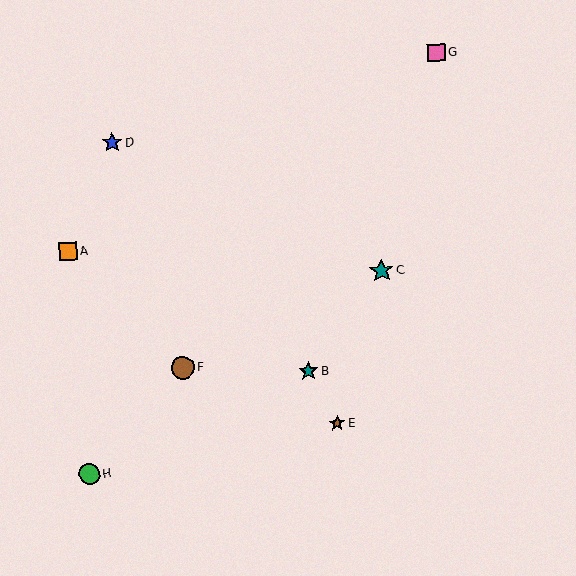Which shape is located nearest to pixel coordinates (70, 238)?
The orange square (labeled A) at (68, 251) is nearest to that location.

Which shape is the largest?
The teal star (labeled C) is the largest.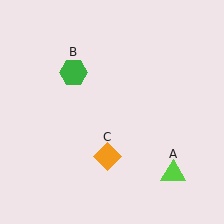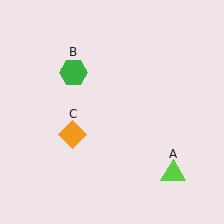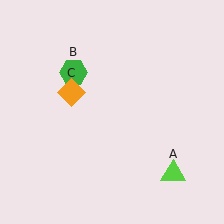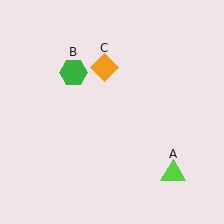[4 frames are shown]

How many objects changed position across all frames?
1 object changed position: orange diamond (object C).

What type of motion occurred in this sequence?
The orange diamond (object C) rotated clockwise around the center of the scene.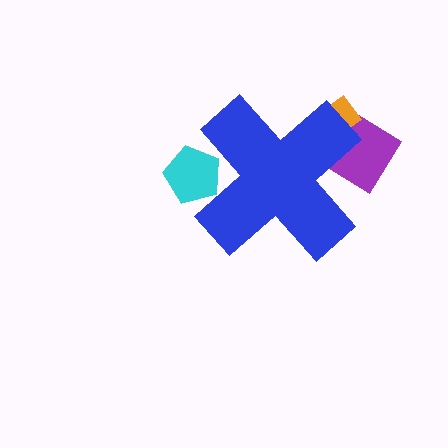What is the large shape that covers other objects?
A blue cross.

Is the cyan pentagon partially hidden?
Yes, the cyan pentagon is partially hidden behind the blue cross.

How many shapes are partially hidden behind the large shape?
3 shapes are partially hidden.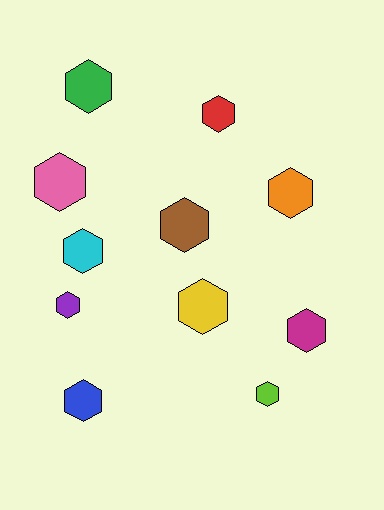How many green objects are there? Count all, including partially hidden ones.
There is 1 green object.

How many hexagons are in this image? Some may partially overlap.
There are 11 hexagons.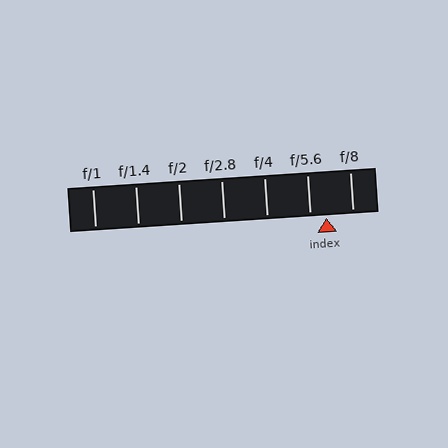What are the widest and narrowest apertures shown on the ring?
The widest aperture shown is f/1 and the narrowest is f/8.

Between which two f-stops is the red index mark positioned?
The index mark is between f/5.6 and f/8.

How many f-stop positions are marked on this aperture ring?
There are 7 f-stop positions marked.